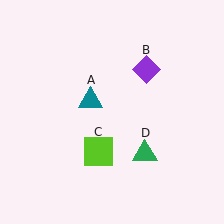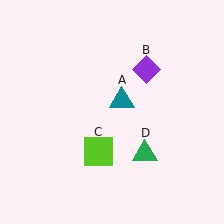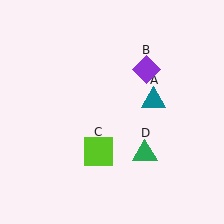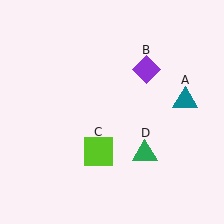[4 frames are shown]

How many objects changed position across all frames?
1 object changed position: teal triangle (object A).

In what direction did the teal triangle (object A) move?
The teal triangle (object A) moved right.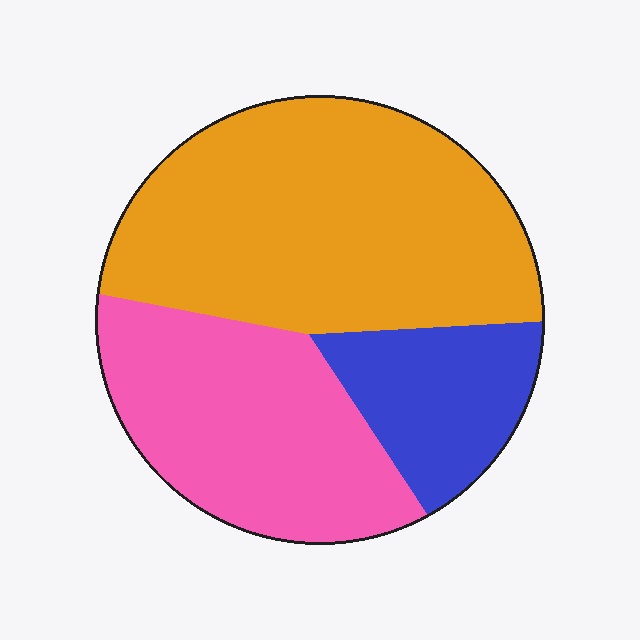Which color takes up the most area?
Orange, at roughly 50%.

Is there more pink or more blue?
Pink.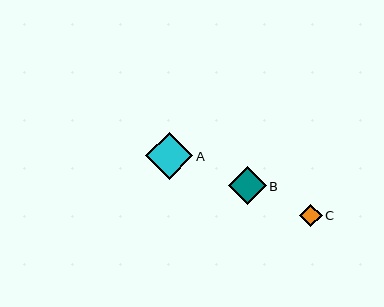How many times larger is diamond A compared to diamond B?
Diamond A is approximately 1.2 times the size of diamond B.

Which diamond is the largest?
Diamond A is the largest with a size of approximately 47 pixels.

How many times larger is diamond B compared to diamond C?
Diamond B is approximately 1.7 times the size of diamond C.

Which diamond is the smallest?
Diamond C is the smallest with a size of approximately 22 pixels.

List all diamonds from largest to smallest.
From largest to smallest: A, B, C.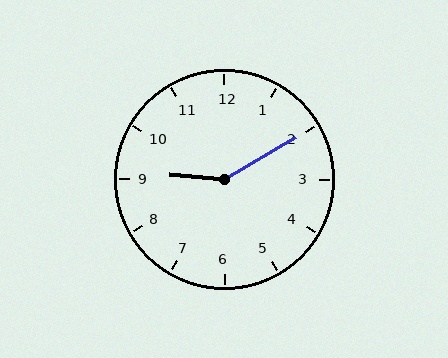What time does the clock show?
9:10.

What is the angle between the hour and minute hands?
Approximately 145 degrees.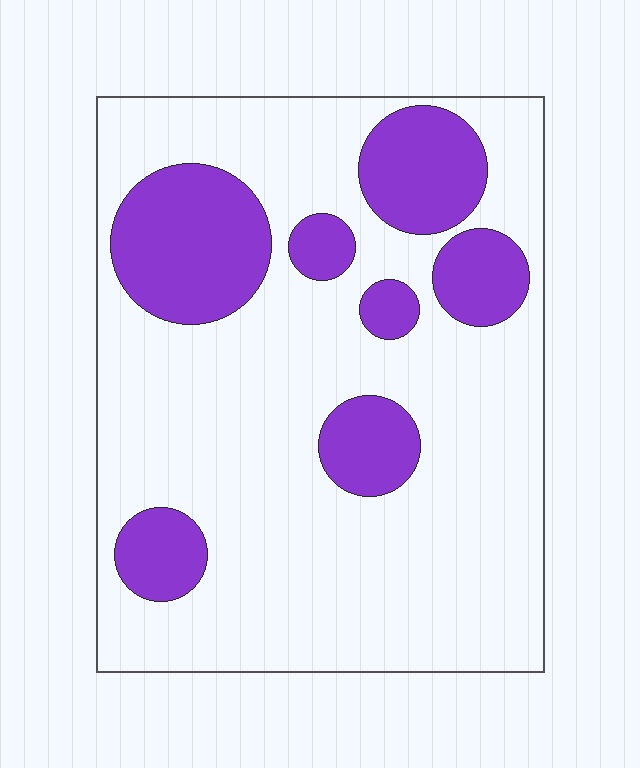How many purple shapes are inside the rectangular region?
7.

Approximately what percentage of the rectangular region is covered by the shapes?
Approximately 25%.